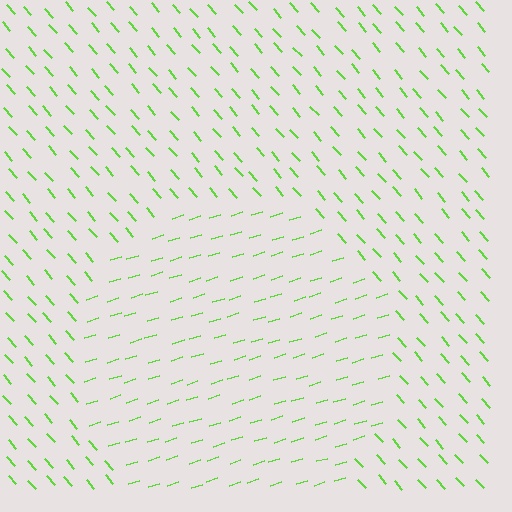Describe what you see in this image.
The image is filled with small lime line segments. A circle region in the image has lines oriented differently from the surrounding lines, creating a visible texture boundary.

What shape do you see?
I see a circle.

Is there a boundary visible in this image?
Yes, there is a texture boundary formed by a change in line orientation.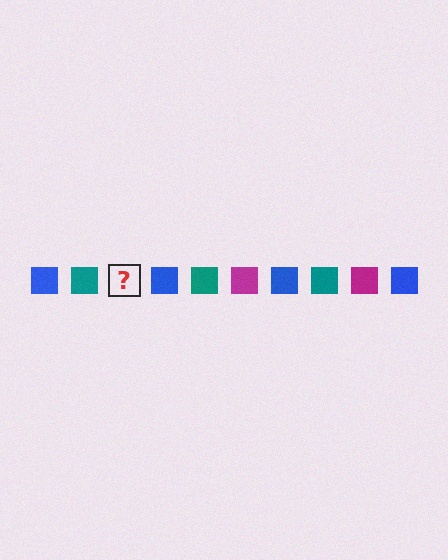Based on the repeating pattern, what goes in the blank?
The blank should be a magenta square.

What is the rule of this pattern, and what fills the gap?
The rule is that the pattern cycles through blue, teal, magenta squares. The gap should be filled with a magenta square.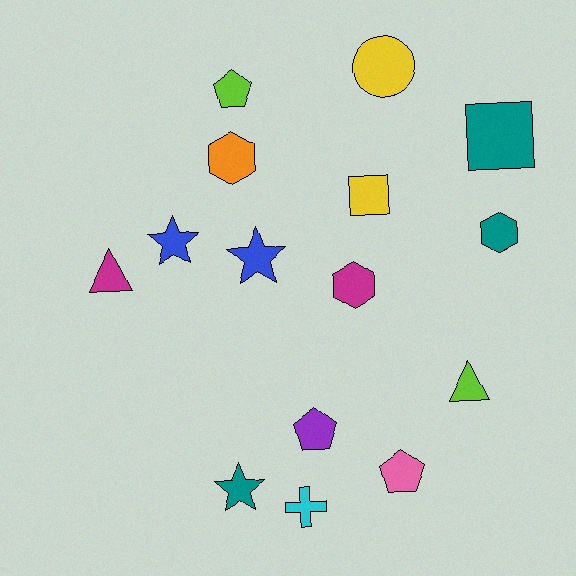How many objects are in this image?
There are 15 objects.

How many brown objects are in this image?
There are no brown objects.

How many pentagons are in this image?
There are 3 pentagons.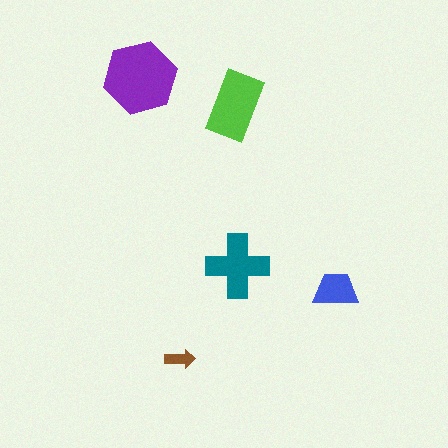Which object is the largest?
The purple hexagon.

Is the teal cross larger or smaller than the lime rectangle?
Smaller.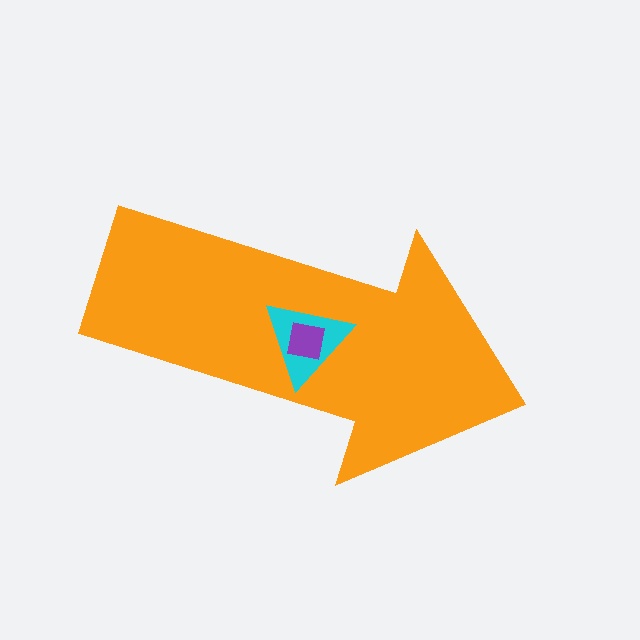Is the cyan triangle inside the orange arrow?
Yes.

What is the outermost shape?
The orange arrow.